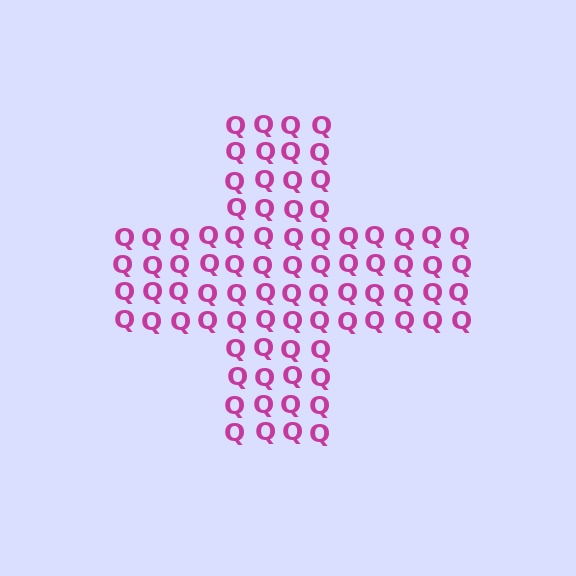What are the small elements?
The small elements are letter Q's.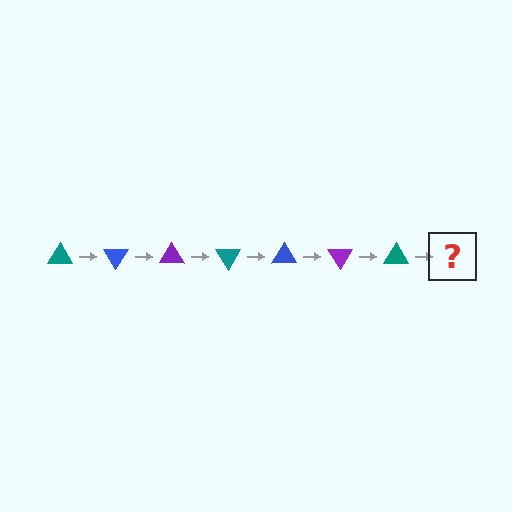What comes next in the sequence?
The next element should be a blue triangle, rotated 420 degrees from the start.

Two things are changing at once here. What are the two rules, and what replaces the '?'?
The two rules are that it rotates 60 degrees each step and the color cycles through teal, blue, and purple. The '?' should be a blue triangle, rotated 420 degrees from the start.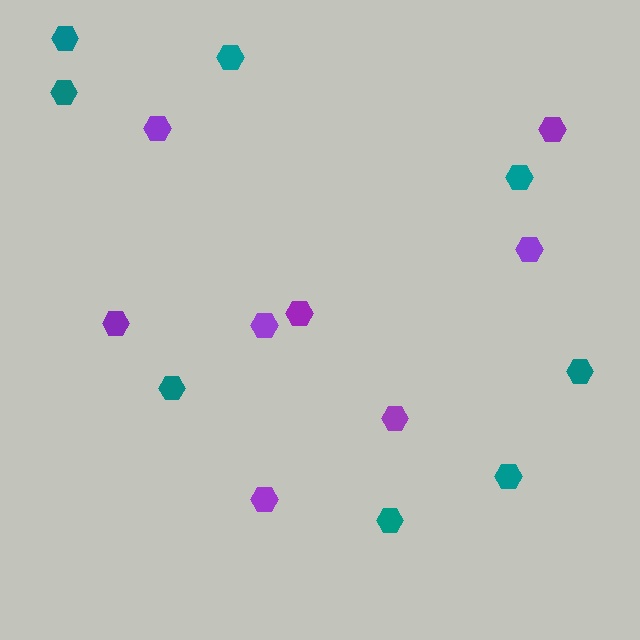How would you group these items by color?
There are 2 groups: one group of teal hexagons (8) and one group of purple hexagons (8).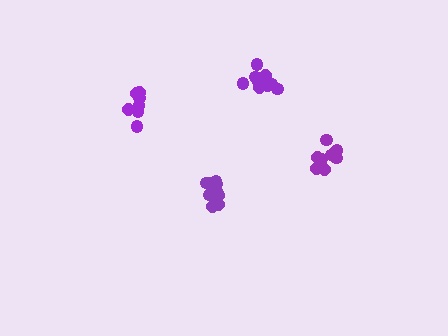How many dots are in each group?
Group 1: 9 dots, Group 2: 10 dots, Group 3: 7 dots, Group 4: 12 dots (38 total).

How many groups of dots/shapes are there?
There are 4 groups.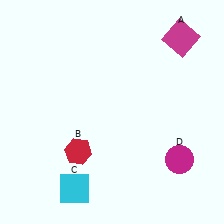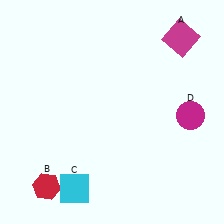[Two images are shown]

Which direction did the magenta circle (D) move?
The magenta circle (D) moved up.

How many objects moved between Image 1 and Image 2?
2 objects moved between the two images.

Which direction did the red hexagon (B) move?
The red hexagon (B) moved down.